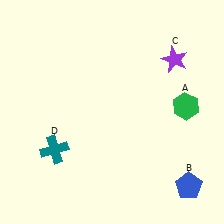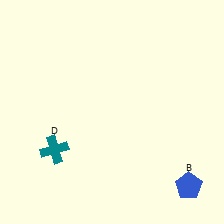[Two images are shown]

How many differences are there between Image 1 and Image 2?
There are 2 differences between the two images.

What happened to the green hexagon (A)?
The green hexagon (A) was removed in Image 2. It was in the top-right area of Image 1.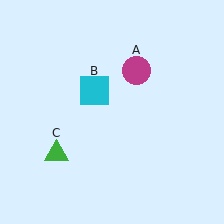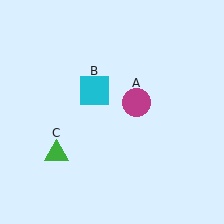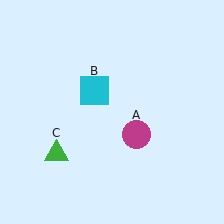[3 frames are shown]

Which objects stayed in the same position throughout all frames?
Cyan square (object B) and green triangle (object C) remained stationary.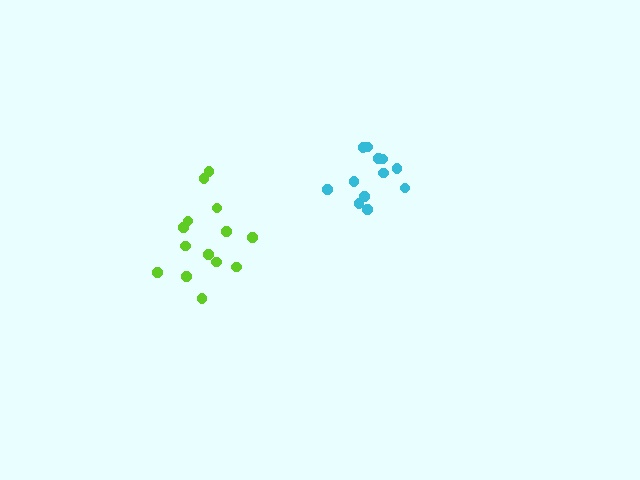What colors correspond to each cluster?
The clusters are colored: cyan, lime.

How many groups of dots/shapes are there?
There are 2 groups.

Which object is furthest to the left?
The lime cluster is leftmost.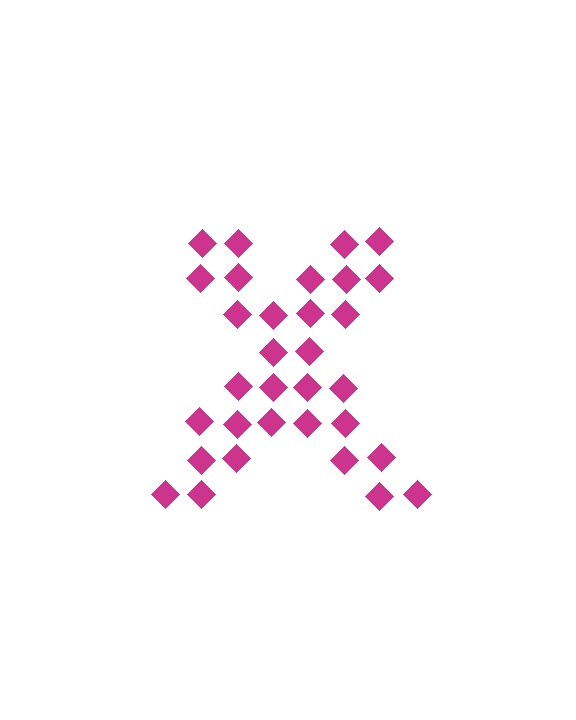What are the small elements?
The small elements are diamonds.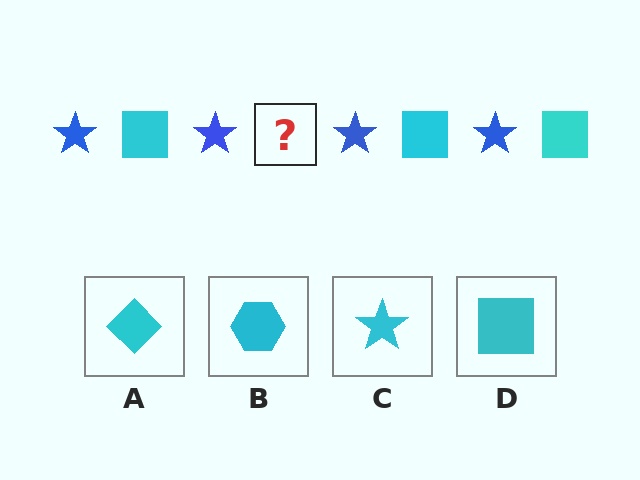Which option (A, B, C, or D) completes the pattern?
D.